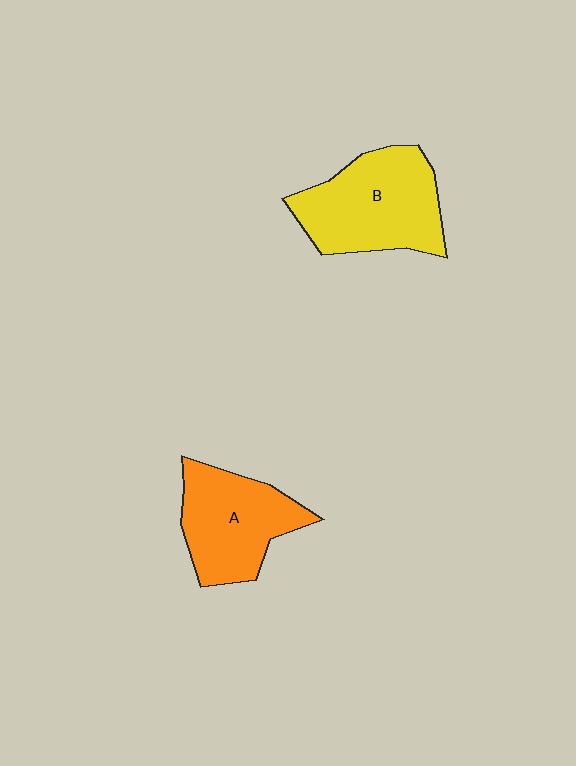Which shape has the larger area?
Shape B (yellow).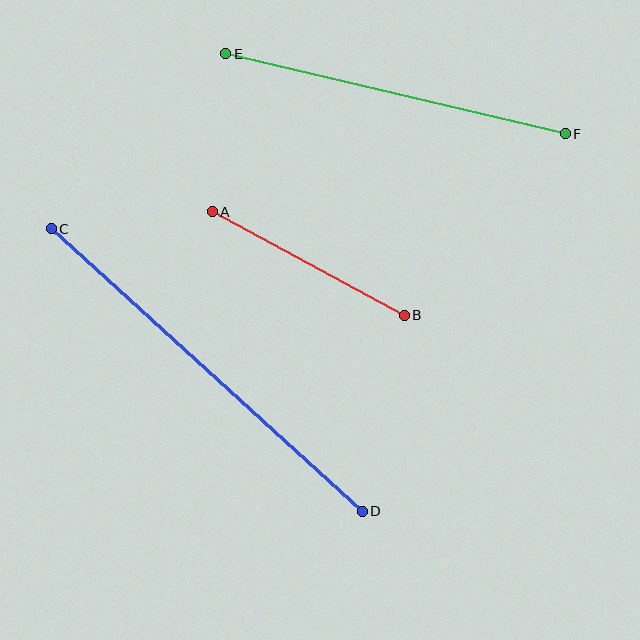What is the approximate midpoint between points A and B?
The midpoint is at approximately (308, 264) pixels.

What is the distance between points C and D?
The distance is approximately 420 pixels.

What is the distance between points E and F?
The distance is approximately 349 pixels.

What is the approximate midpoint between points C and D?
The midpoint is at approximately (207, 370) pixels.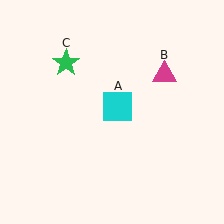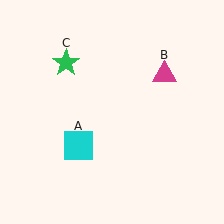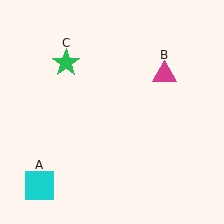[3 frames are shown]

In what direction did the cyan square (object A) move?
The cyan square (object A) moved down and to the left.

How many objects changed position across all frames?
1 object changed position: cyan square (object A).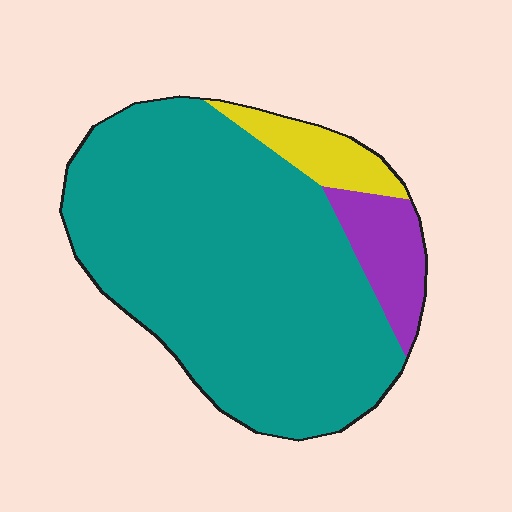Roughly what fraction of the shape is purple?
Purple covers roughly 10% of the shape.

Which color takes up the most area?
Teal, at roughly 80%.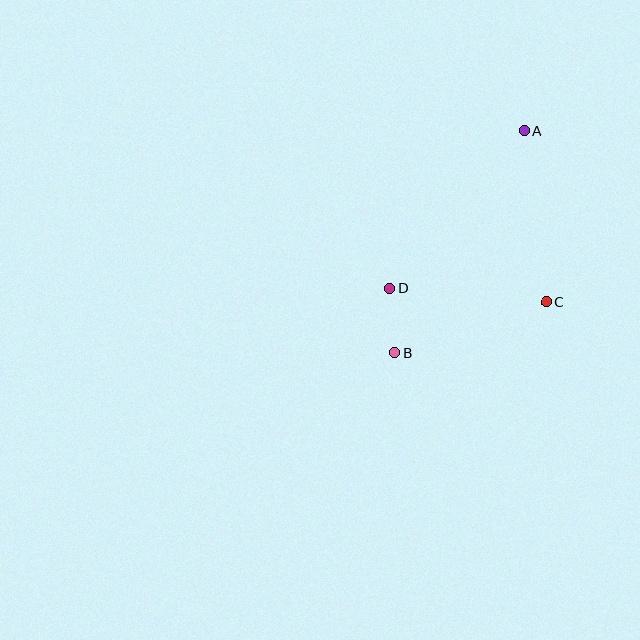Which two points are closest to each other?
Points B and D are closest to each other.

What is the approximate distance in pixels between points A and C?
The distance between A and C is approximately 173 pixels.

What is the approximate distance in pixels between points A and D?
The distance between A and D is approximately 208 pixels.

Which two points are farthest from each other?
Points A and B are farthest from each other.